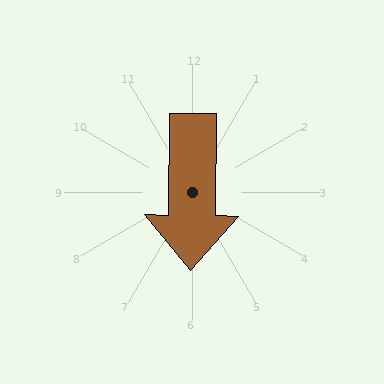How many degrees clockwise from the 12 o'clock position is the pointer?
Approximately 181 degrees.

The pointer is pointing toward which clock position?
Roughly 6 o'clock.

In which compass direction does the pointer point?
South.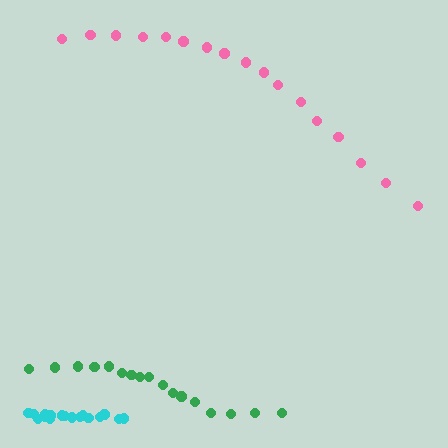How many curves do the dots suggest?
There are 3 distinct paths.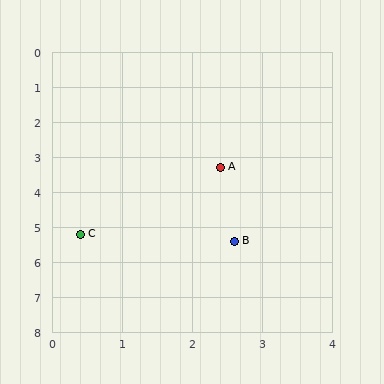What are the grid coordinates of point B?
Point B is at approximately (2.6, 5.4).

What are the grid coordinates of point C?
Point C is at approximately (0.4, 5.2).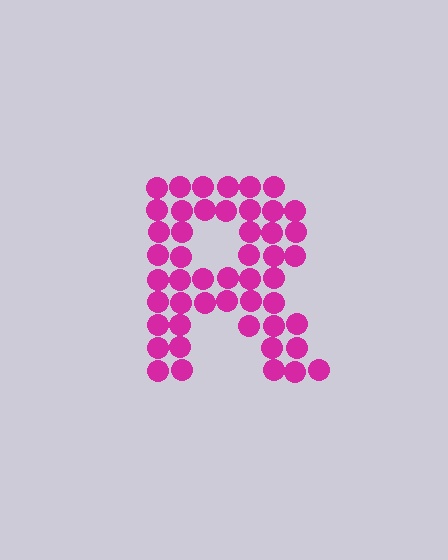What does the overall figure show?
The overall figure shows the letter R.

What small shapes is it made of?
It is made of small circles.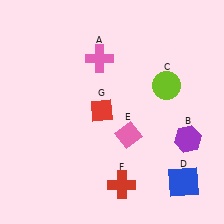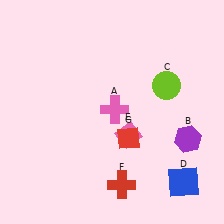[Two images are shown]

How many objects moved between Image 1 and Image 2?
2 objects moved between the two images.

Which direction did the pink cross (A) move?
The pink cross (A) moved down.